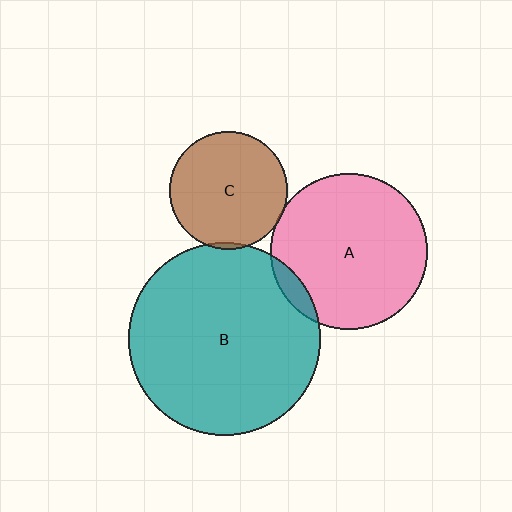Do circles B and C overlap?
Yes.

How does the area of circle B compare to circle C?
Approximately 2.7 times.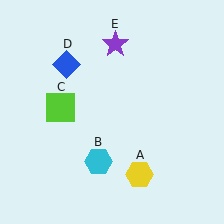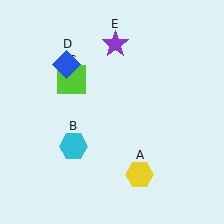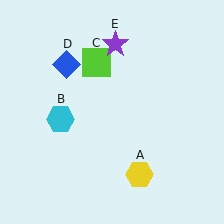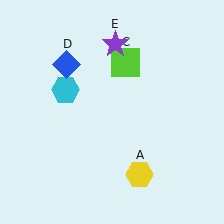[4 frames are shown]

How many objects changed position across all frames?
2 objects changed position: cyan hexagon (object B), lime square (object C).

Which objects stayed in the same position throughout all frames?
Yellow hexagon (object A) and blue diamond (object D) and purple star (object E) remained stationary.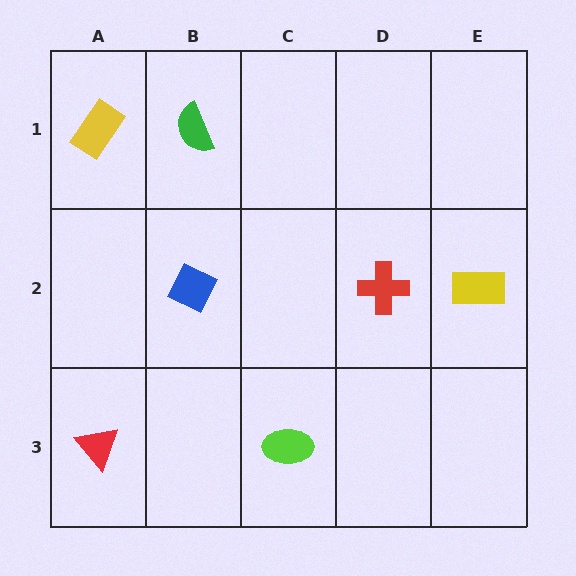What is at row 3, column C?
A lime ellipse.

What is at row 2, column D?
A red cross.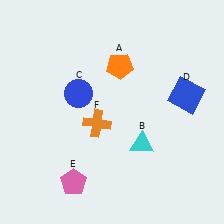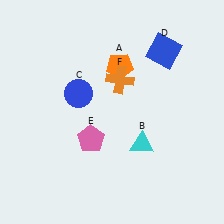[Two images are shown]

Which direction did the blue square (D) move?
The blue square (D) moved up.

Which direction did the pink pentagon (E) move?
The pink pentagon (E) moved up.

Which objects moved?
The objects that moved are: the blue square (D), the pink pentagon (E), the orange cross (F).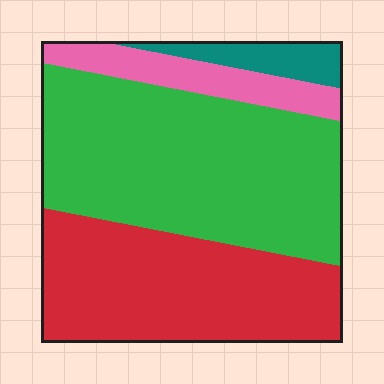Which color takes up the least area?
Teal, at roughly 5%.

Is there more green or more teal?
Green.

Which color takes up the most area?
Green, at roughly 50%.